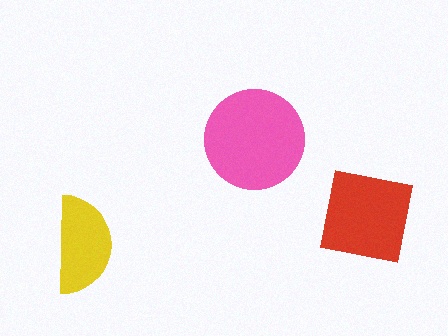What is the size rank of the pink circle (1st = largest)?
1st.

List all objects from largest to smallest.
The pink circle, the red square, the yellow semicircle.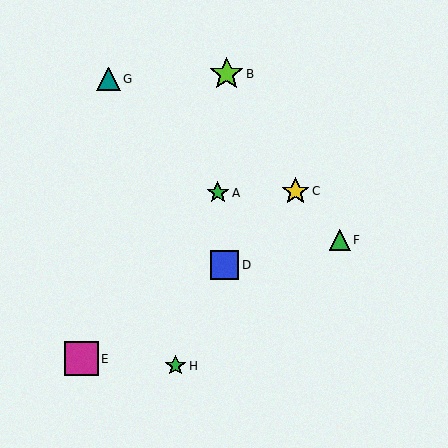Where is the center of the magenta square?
The center of the magenta square is at (81, 359).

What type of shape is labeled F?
Shape F is a green triangle.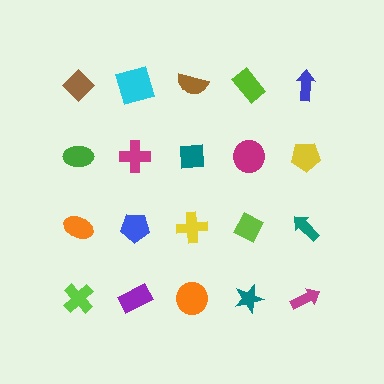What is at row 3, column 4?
A lime diamond.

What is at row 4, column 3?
An orange circle.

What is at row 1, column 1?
A brown diamond.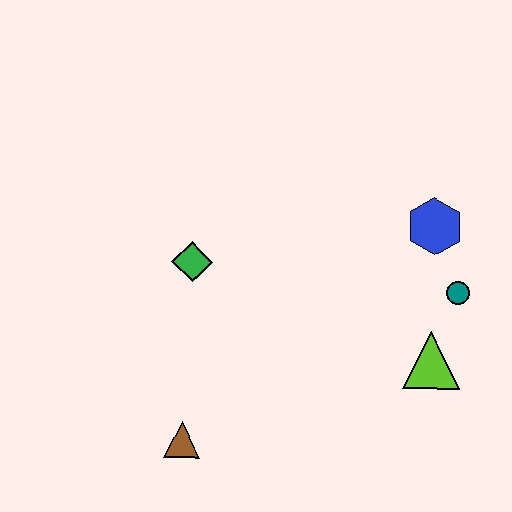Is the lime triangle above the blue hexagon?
No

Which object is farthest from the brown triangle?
The blue hexagon is farthest from the brown triangle.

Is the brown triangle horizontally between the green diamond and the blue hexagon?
No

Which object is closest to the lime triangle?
The teal circle is closest to the lime triangle.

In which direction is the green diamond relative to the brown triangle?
The green diamond is above the brown triangle.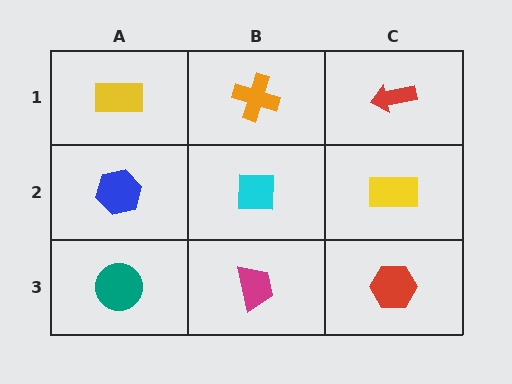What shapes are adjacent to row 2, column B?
An orange cross (row 1, column B), a magenta trapezoid (row 3, column B), a blue hexagon (row 2, column A), a yellow rectangle (row 2, column C).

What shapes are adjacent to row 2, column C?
A red arrow (row 1, column C), a red hexagon (row 3, column C), a cyan square (row 2, column B).